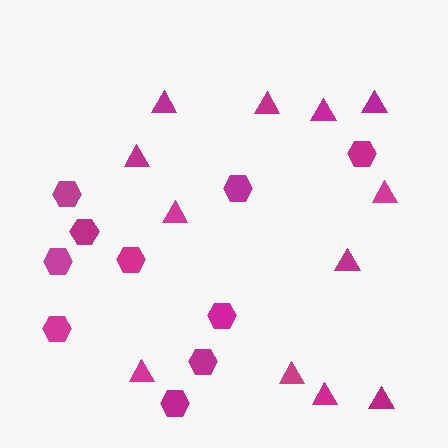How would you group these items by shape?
There are 2 groups: one group of hexagons (10) and one group of triangles (12).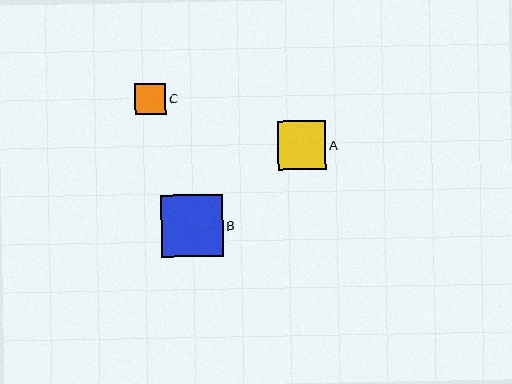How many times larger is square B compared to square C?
Square B is approximately 2.0 times the size of square C.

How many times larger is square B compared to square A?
Square B is approximately 1.3 times the size of square A.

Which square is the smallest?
Square C is the smallest with a size of approximately 31 pixels.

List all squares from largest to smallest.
From largest to smallest: B, A, C.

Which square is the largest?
Square B is the largest with a size of approximately 62 pixels.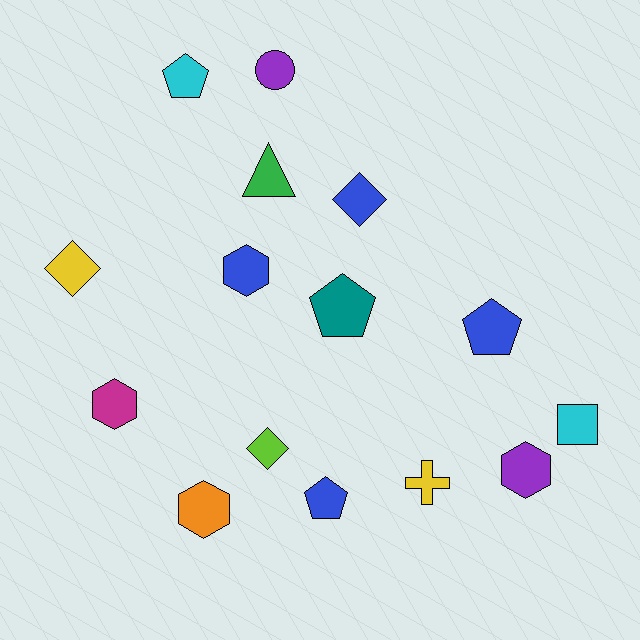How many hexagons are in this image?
There are 4 hexagons.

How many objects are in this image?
There are 15 objects.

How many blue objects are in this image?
There are 4 blue objects.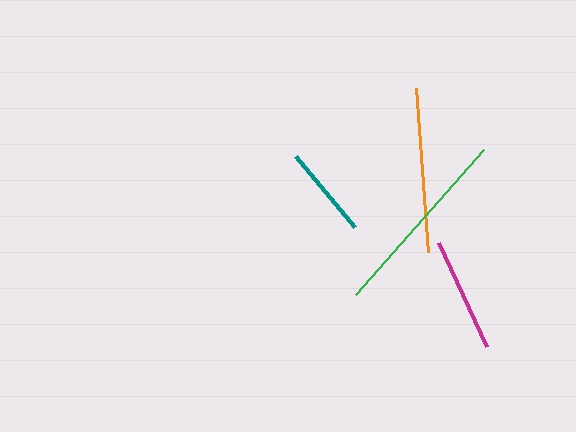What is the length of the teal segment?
The teal segment is approximately 92 pixels long.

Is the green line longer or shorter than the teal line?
The green line is longer than the teal line.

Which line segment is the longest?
The green line is the longest at approximately 193 pixels.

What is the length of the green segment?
The green segment is approximately 193 pixels long.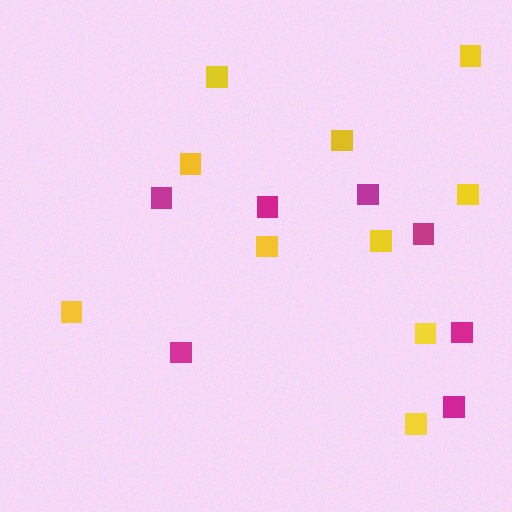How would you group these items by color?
There are 2 groups: one group of magenta squares (7) and one group of yellow squares (10).